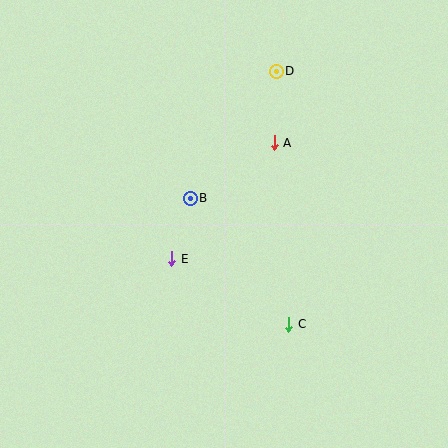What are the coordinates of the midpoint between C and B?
The midpoint between C and B is at (239, 261).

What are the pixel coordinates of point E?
Point E is at (172, 259).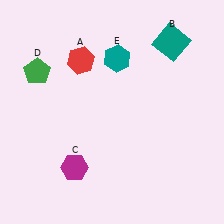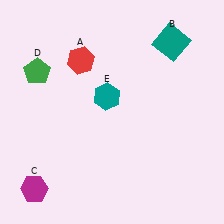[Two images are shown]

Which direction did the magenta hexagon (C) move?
The magenta hexagon (C) moved left.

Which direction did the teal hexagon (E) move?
The teal hexagon (E) moved down.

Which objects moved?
The objects that moved are: the magenta hexagon (C), the teal hexagon (E).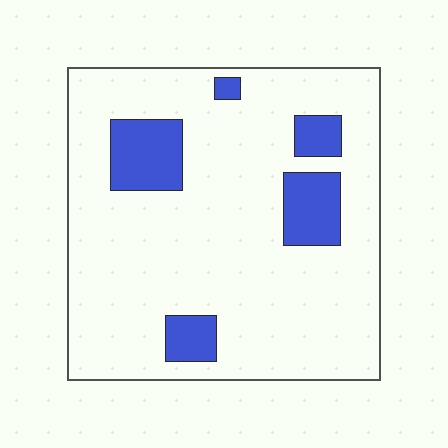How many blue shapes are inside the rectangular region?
5.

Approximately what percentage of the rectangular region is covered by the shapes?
Approximately 15%.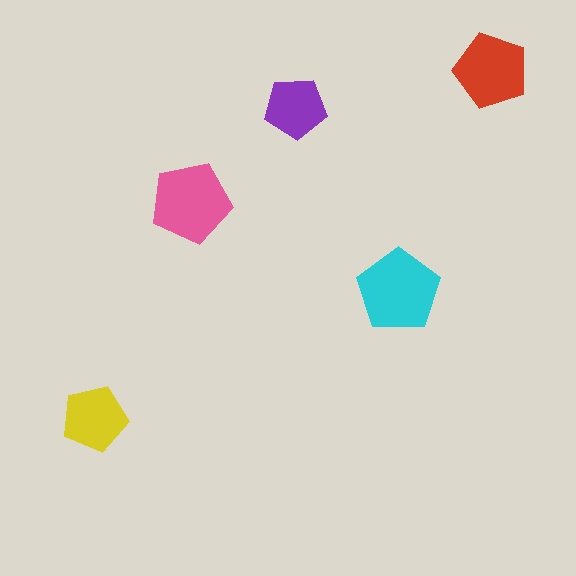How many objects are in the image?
There are 5 objects in the image.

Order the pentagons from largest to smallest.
the cyan one, the pink one, the red one, the yellow one, the purple one.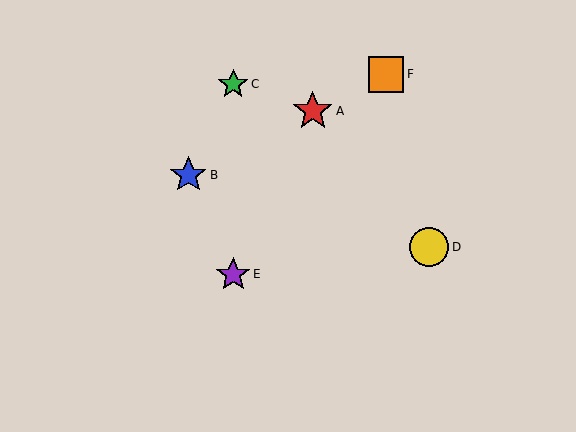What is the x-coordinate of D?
Object D is at x≈429.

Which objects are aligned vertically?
Objects C, E are aligned vertically.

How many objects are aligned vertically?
2 objects (C, E) are aligned vertically.